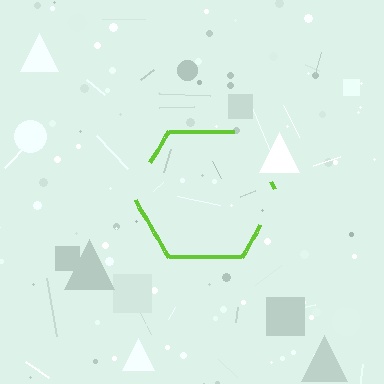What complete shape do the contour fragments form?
The contour fragments form a hexagon.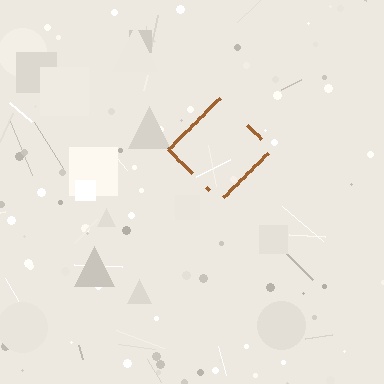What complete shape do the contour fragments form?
The contour fragments form a diamond.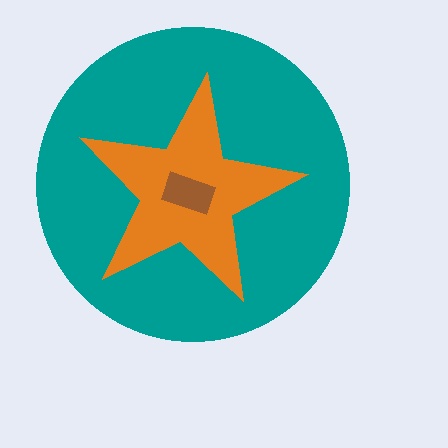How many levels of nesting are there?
3.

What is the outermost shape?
The teal circle.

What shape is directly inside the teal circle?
The orange star.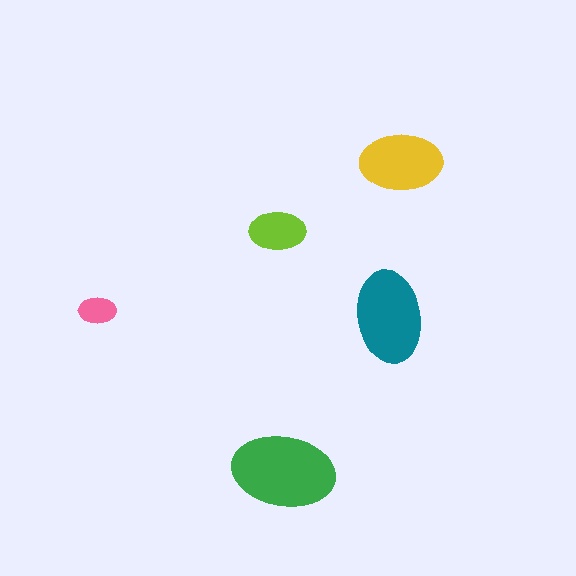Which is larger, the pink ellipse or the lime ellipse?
The lime one.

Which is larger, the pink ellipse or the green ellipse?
The green one.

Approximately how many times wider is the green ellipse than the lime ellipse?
About 2 times wider.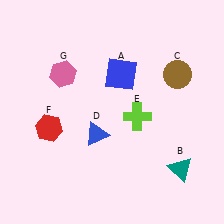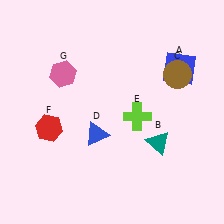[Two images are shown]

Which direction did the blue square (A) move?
The blue square (A) moved right.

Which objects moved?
The objects that moved are: the blue square (A), the teal triangle (B).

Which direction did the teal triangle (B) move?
The teal triangle (B) moved up.